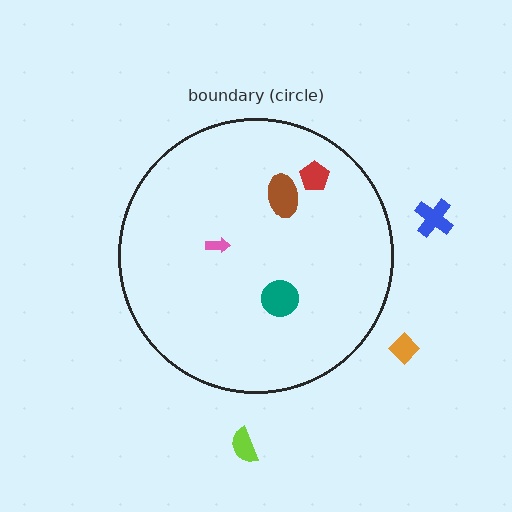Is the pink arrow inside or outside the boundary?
Inside.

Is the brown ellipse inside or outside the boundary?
Inside.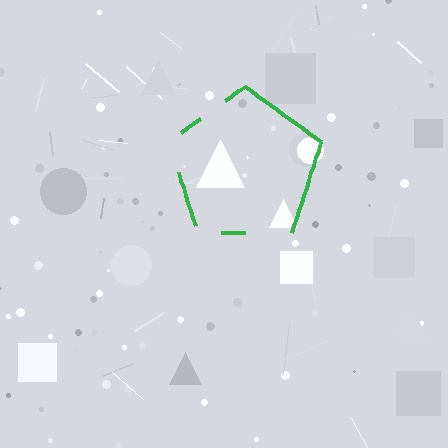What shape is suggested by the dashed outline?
The dashed outline suggests a pentagon.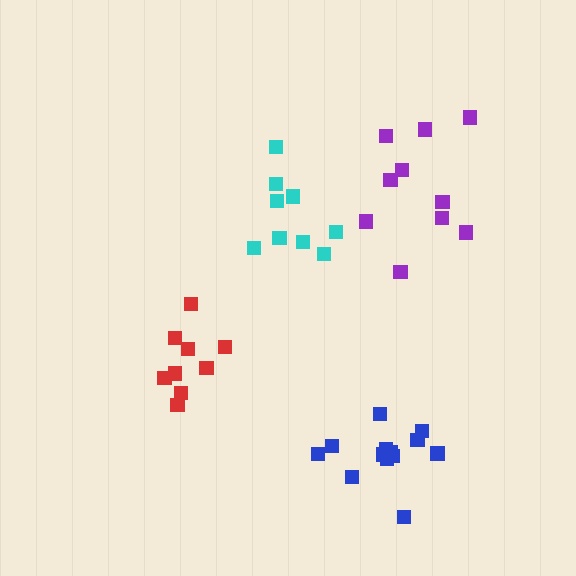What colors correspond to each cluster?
The clusters are colored: cyan, purple, blue, red.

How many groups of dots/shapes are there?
There are 4 groups.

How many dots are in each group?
Group 1: 9 dots, Group 2: 10 dots, Group 3: 13 dots, Group 4: 9 dots (41 total).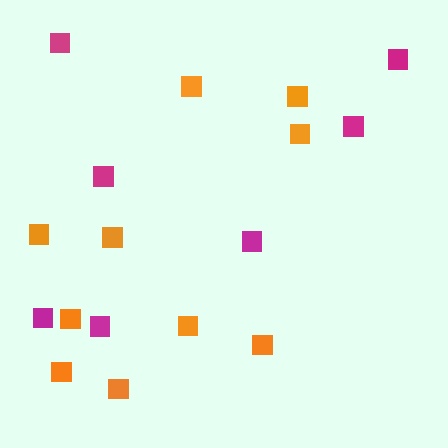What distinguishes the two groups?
There are 2 groups: one group of orange squares (10) and one group of magenta squares (7).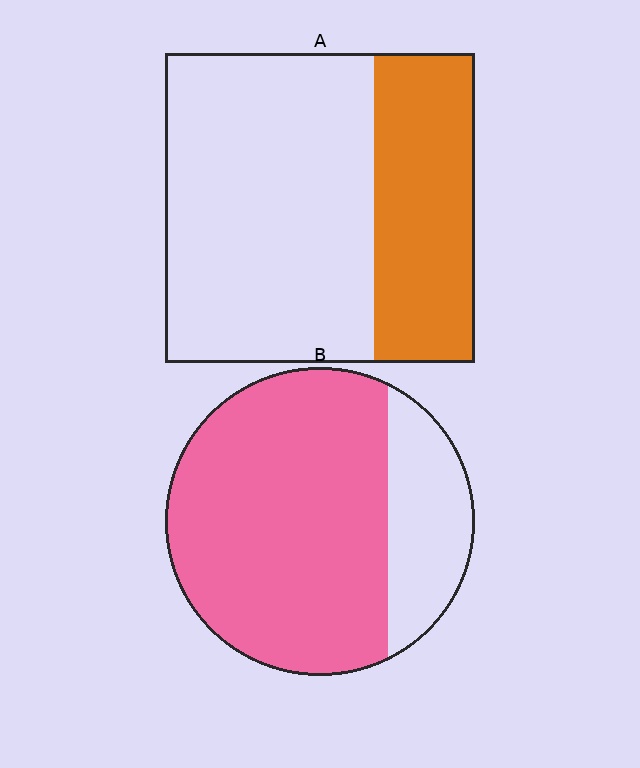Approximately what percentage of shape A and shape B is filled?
A is approximately 35% and B is approximately 75%.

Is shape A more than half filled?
No.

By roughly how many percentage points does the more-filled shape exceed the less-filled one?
By roughly 45 percentage points (B over A).